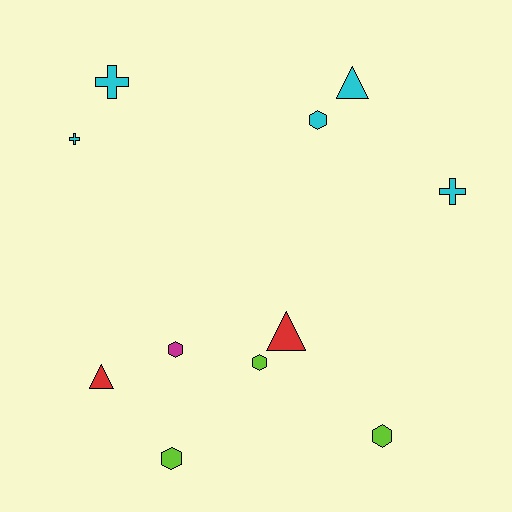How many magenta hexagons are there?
There is 1 magenta hexagon.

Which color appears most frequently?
Cyan, with 5 objects.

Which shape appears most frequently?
Hexagon, with 5 objects.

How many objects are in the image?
There are 11 objects.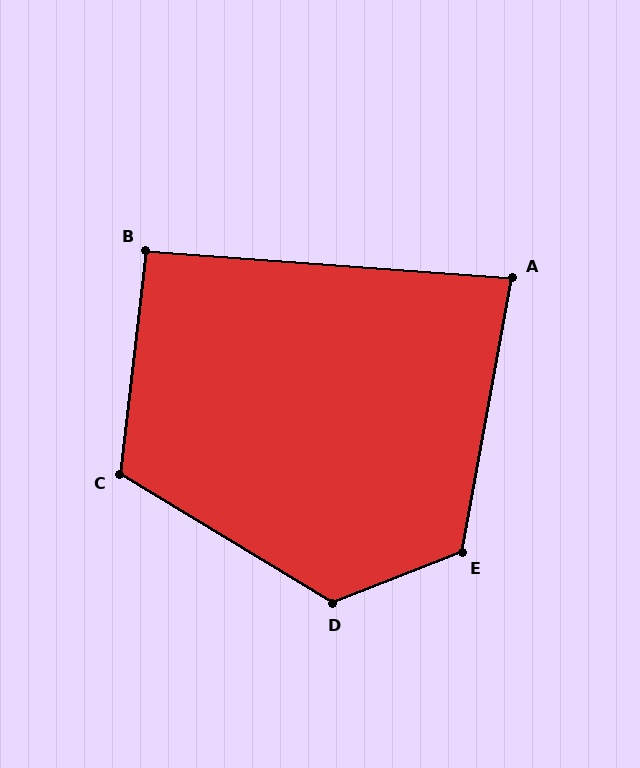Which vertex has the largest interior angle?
D, at approximately 127 degrees.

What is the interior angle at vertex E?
Approximately 122 degrees (obtuse).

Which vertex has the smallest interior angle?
A, at approximately 84 degrees.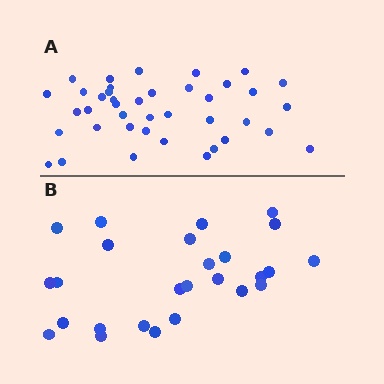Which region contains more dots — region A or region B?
Region A (the top region) has more dots.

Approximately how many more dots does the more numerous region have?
Region A has approximately 15 more dots than region B.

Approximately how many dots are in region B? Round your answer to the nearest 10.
About 30 dots. (The exact count is 26, which rounds to 30.)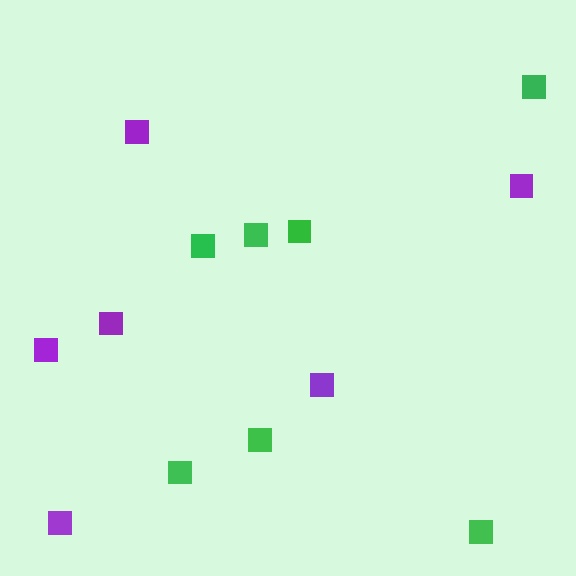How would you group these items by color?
There are 2 groups: one group of purple squares (6) and one group of green squares (7).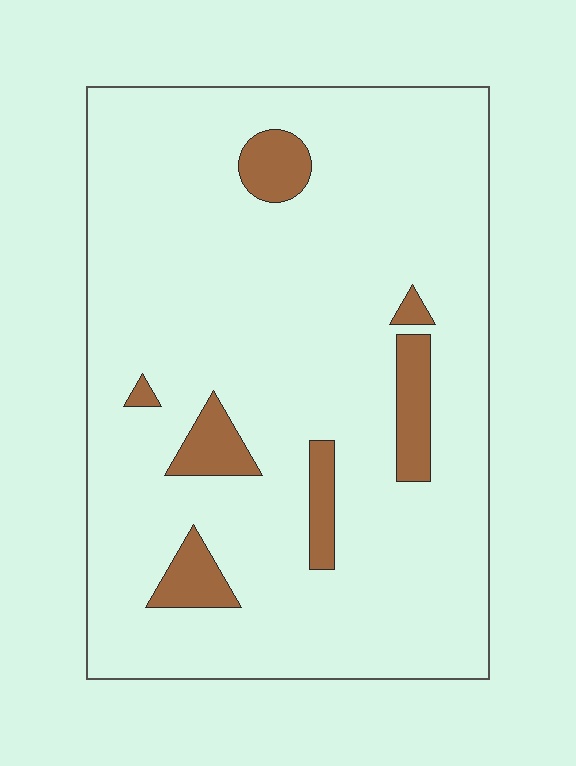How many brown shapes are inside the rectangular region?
7.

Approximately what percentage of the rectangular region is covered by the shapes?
Approximately 10%.